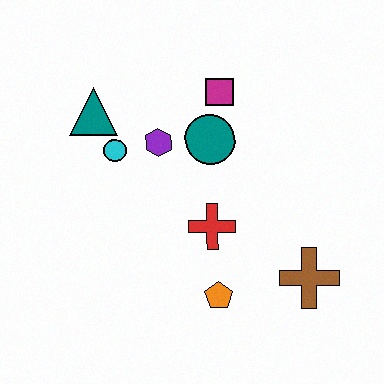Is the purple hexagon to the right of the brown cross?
No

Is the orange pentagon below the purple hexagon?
Yes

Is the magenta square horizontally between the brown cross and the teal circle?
Yes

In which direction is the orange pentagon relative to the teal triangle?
The orange pentagon is below the teal triangle.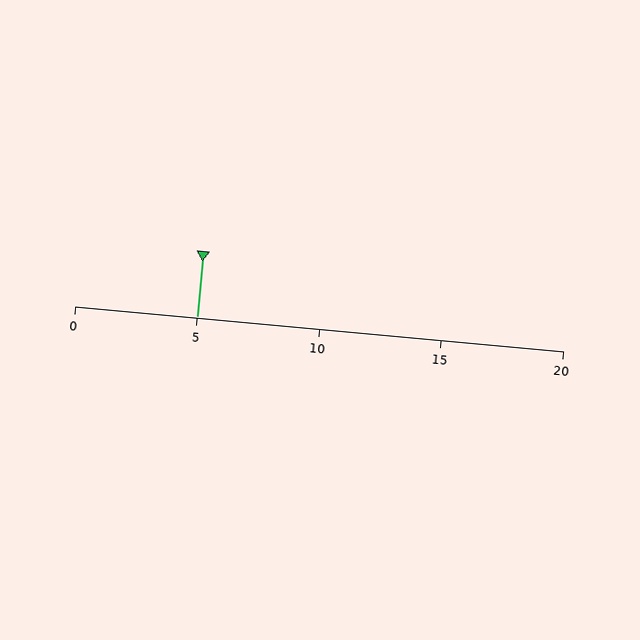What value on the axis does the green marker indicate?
The marker indicates approximately 5.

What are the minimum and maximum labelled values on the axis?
The axis runs from 0 to 20.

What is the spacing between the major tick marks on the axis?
The major ticks are spaced 5 apart.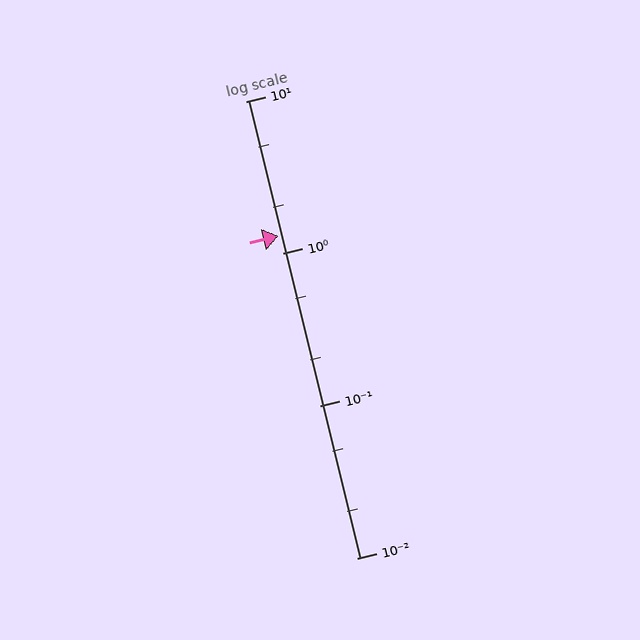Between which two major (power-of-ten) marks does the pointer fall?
The pointer is between 1 and 10.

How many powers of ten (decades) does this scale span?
The scale spans 3 decades, from 0.01 to 10.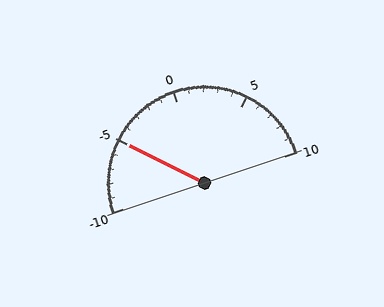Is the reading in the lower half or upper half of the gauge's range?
The reading is in the lower half of the range (-10 to 10).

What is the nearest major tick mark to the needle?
The nearest major tick mark is -5.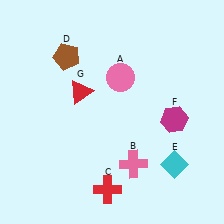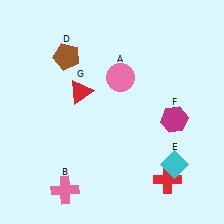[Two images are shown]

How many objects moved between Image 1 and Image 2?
2 objects moved between the two images.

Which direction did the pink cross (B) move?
The pink cross (B) moved left.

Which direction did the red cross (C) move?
The red cross (C) moved right.